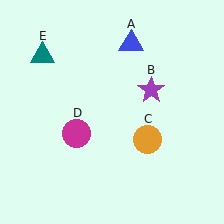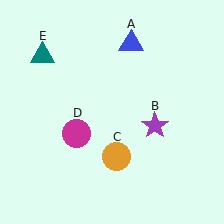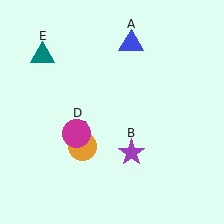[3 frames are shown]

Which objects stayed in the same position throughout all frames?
Blue triangle (object A) and magenta circle (object D) and teal triangle (object E) remained stationary.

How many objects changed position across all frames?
2 objects changed position: purple star (object B), orange circle (object C).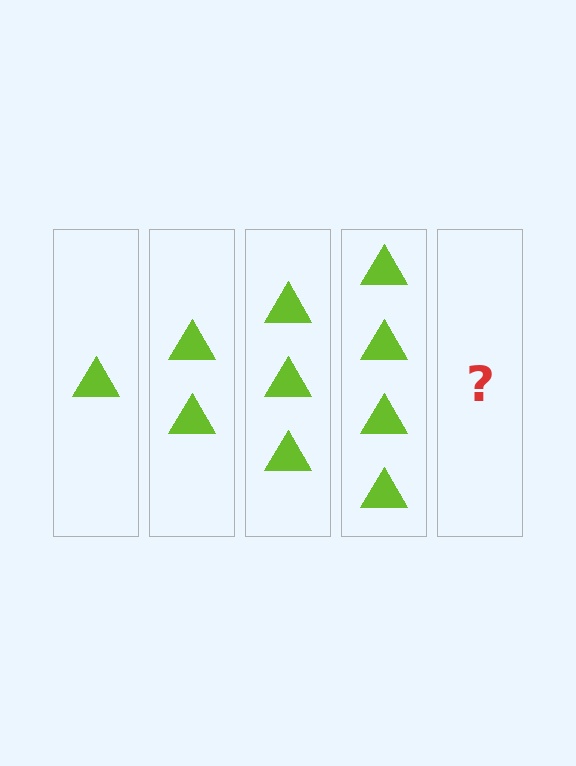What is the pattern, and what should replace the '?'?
The pattern is that each step adds one more triangle. The '?' should be 5 triangles.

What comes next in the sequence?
The next element should be 5 triangles.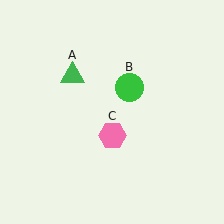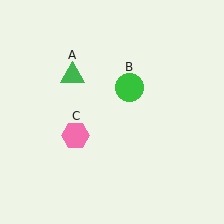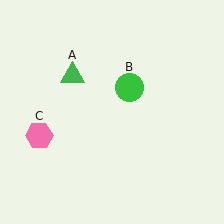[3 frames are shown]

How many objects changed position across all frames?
1 object changed position: pink hexagon (object C).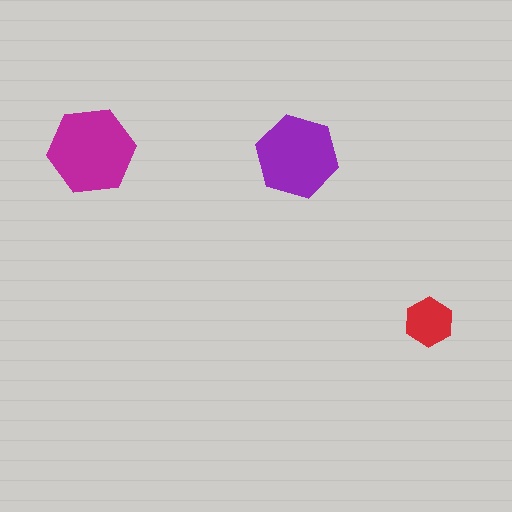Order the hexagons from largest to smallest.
the magenta one, the purple one, the red one.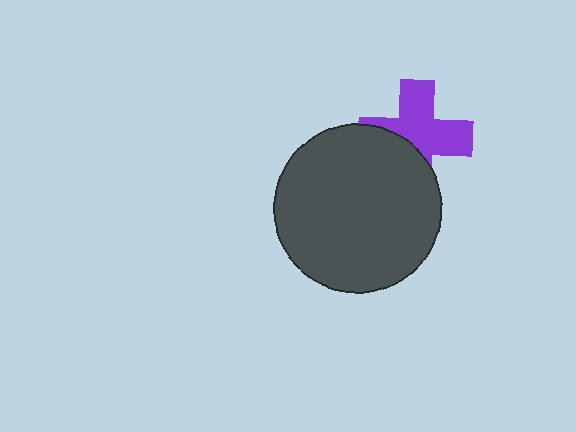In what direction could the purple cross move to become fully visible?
The purple cross could move up. That would shift it out from behind the dark gray circle entirely.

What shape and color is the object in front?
The object in front is a dark gray circle.